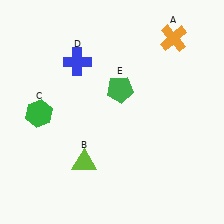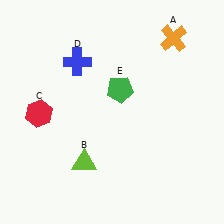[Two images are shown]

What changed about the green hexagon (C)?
In Image 1, C is green. In Image 2, it changed to red.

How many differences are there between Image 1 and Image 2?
There is 1 difference between the two images.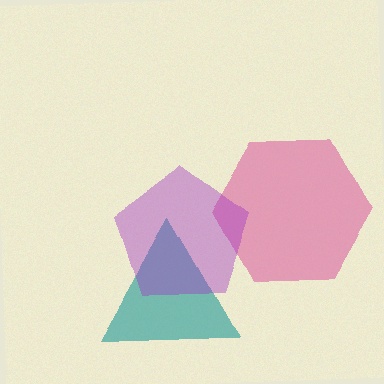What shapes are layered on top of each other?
The layered shapes are: a pink hexagon, a teal triangle, a purple pentagon.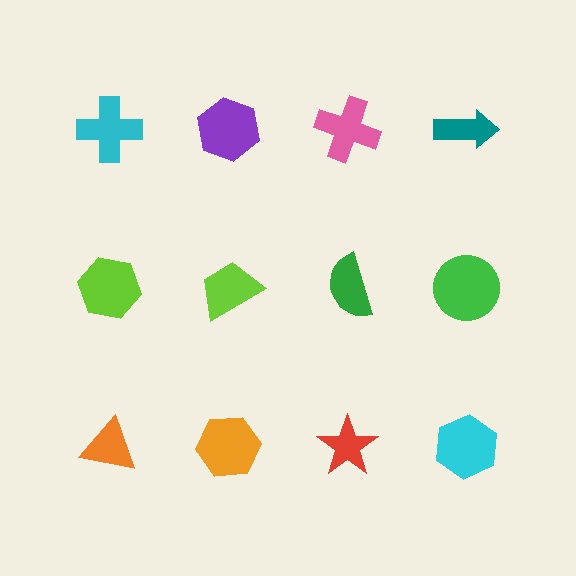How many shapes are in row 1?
4 shapes.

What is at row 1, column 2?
A purple hexagon.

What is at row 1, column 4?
A teal arrow.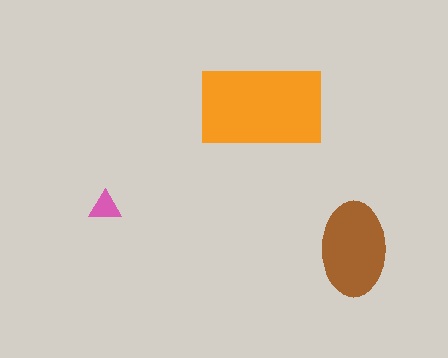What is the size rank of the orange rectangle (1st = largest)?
1st.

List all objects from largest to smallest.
The orange rectangle, the brown ellipse, the pink triangle.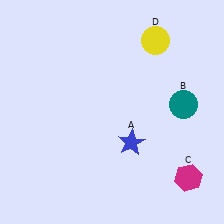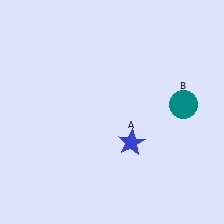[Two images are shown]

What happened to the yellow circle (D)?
The yellow circle (D) was removed in Image 2. It was in the top-right area of Image 1.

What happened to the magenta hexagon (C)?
The magenta hexagon (C) was removed in Image 2. It was in the bottom-right area of Image 1.